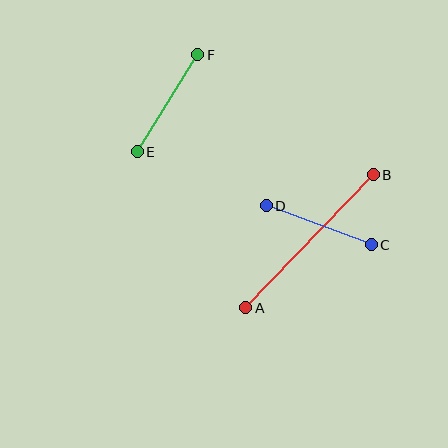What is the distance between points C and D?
The distance is approximately 112 pixels.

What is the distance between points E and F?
The distance is approximately 114 pixels.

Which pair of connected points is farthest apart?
Points A and B are farthest apart.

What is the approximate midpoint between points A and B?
The midpoint is at approximately (309, 241) pixels.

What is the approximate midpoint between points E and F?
The midpoint is at approximately (167, 103) pixels.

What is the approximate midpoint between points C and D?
The midpoint is at approximately (319, 225) pixels.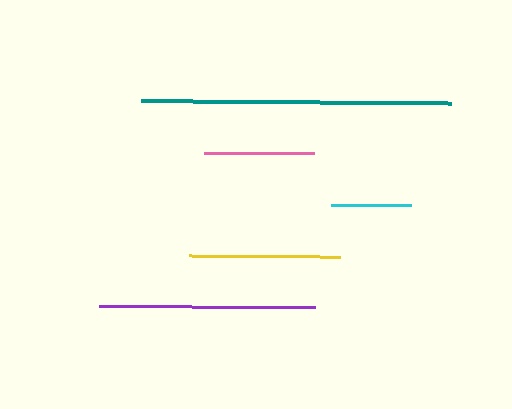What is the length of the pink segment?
The pink segment is approximately 110 pixels long.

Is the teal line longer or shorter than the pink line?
The teal line is longer than the pink line.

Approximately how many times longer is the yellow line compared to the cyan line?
The yellow line is approximately 1.9 times the length of the cyan line.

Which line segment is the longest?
The teal line is the longest at approximately 311 pixels.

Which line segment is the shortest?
The cyan line is the shortest at approximately 80 pixels.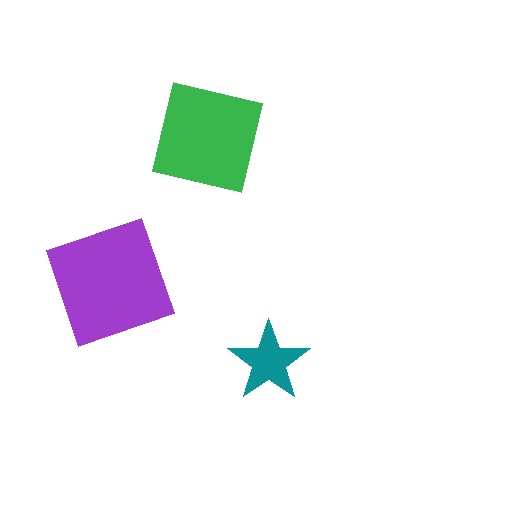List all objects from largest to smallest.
The purple square, the green square, the teal star.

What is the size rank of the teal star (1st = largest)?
3rd.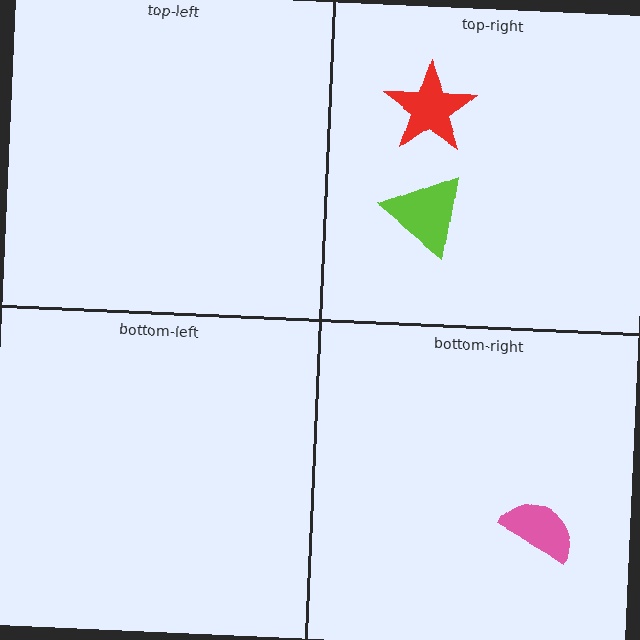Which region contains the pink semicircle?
The bottom-right region.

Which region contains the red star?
The top-right region.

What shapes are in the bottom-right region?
The pink semicircle.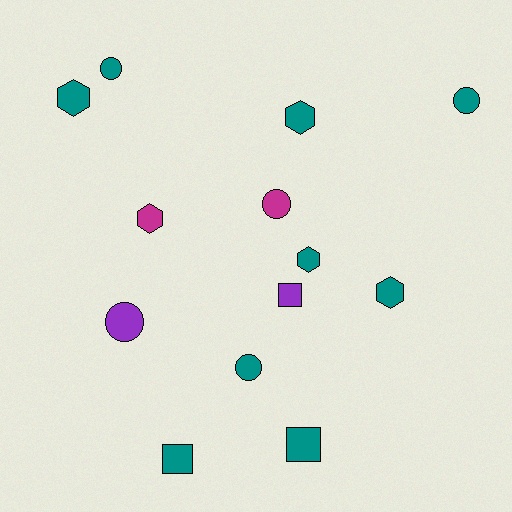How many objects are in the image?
There are 13 objects.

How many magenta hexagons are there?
There is 1 magenta hexagon.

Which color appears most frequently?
Teal, with 9 objects.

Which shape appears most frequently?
Hexagon, with 5 objects.